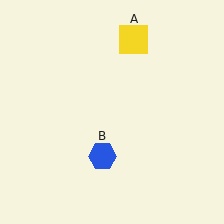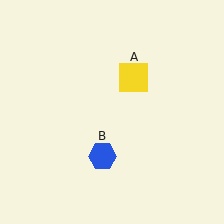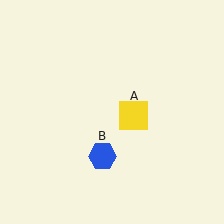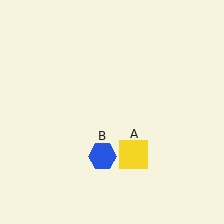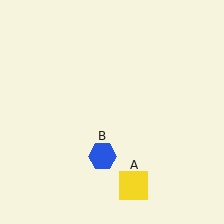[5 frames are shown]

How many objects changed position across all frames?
1 object changed position: yellow square (object A).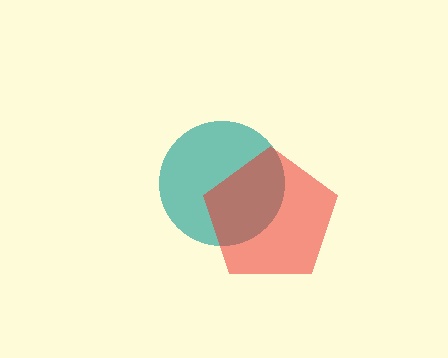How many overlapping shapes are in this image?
There are 2 overlapping shapes in the image.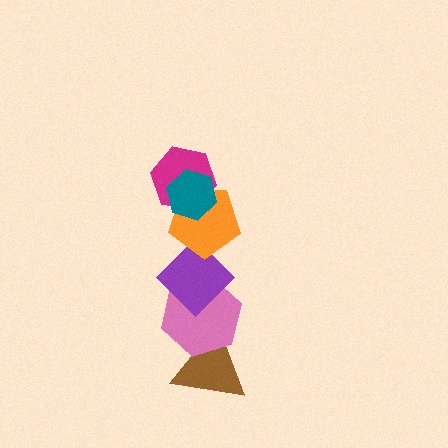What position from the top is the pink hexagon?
The pink hexagon is 5th from the top.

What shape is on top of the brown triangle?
The pink hexagon is on top of the brown triangle.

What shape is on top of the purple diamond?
The orange pentagon is on top of the purple diamond.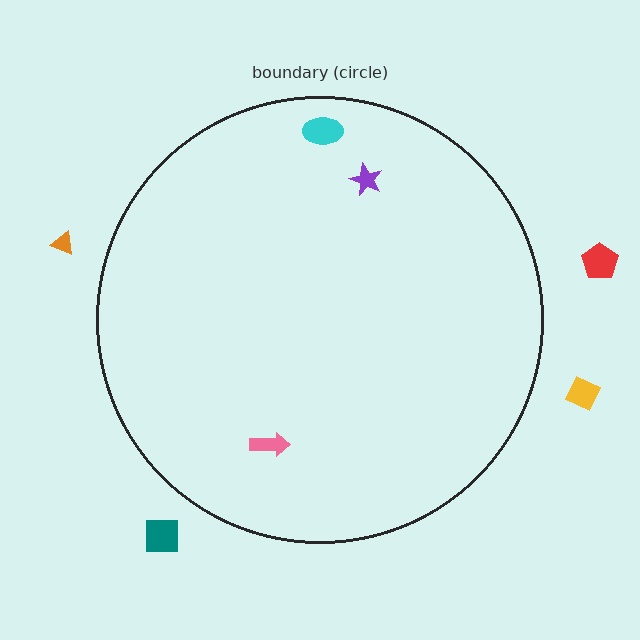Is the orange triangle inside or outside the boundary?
Outside.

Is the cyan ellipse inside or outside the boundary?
Inside.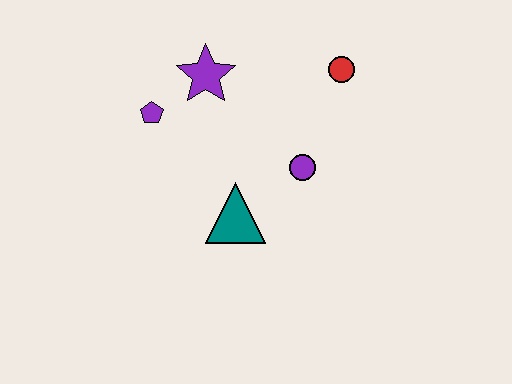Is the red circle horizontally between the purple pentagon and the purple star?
No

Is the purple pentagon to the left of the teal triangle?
Yes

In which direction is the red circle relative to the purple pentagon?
The red circle is to the right of the purple pentagon.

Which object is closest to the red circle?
The purple circle is closest to the red circle.